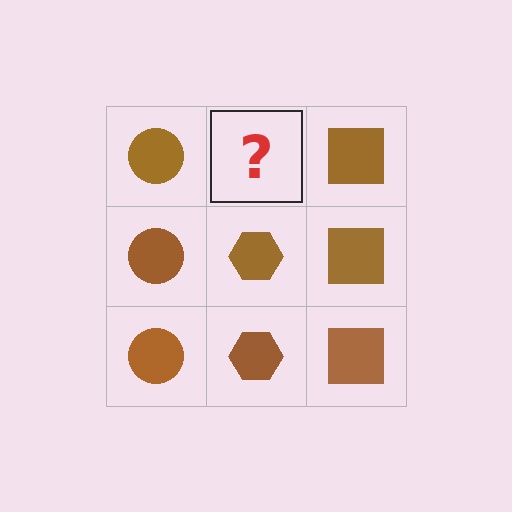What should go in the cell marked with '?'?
The missing cell should contain a brown hexagon.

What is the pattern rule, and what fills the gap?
The rule is that each column has a consistent shape. The gap should be filled with a brown hexagon.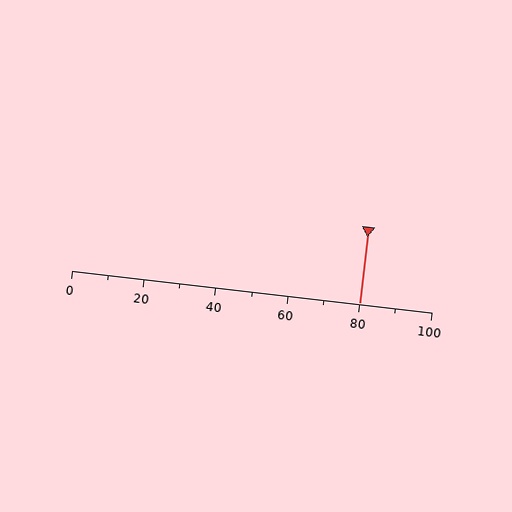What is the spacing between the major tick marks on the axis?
The major ticks are spaced 20 apart.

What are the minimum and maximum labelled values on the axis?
The axis runs from 0 to 100.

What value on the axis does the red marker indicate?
The marker indicates approximately 80.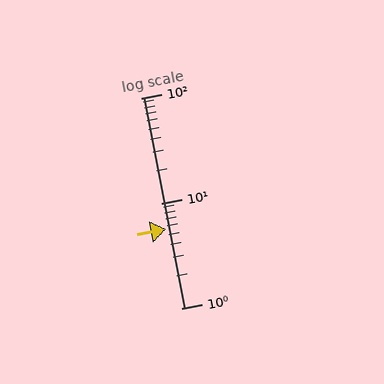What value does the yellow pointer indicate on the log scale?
The pointer indicates approximately 5.7.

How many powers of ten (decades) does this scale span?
The scale spans 2 decades, from 1 to 100.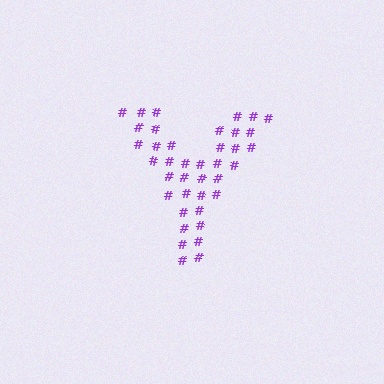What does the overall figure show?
The overall figure shows the letter Y.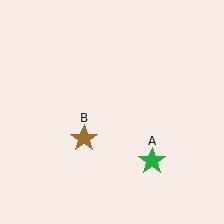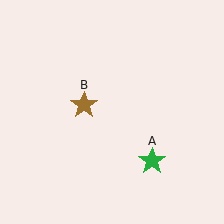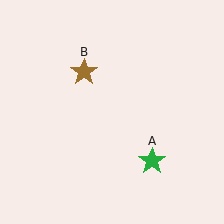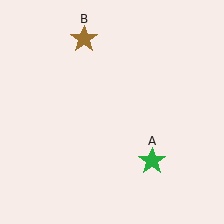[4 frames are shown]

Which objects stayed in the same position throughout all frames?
Green star (object A) remained stationary.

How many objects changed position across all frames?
1 object changed position: brown star (object B).